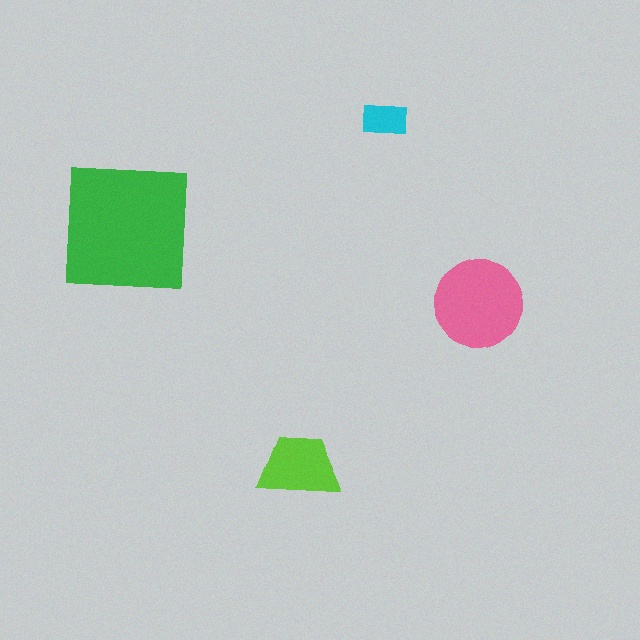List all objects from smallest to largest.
The cyan rectangle, the lime trapezoid, the pink circle, the green square.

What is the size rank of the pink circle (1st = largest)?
2nd.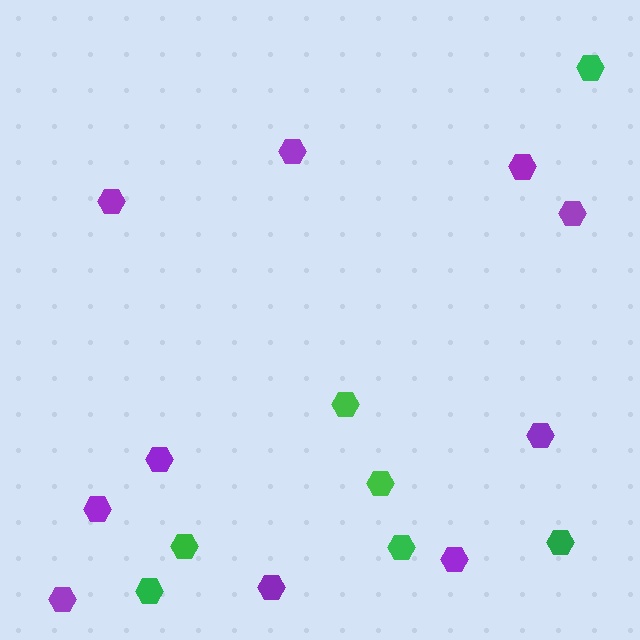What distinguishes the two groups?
There are 2 groups: one group of purple hexagons (10) and one group of green hexagons (7).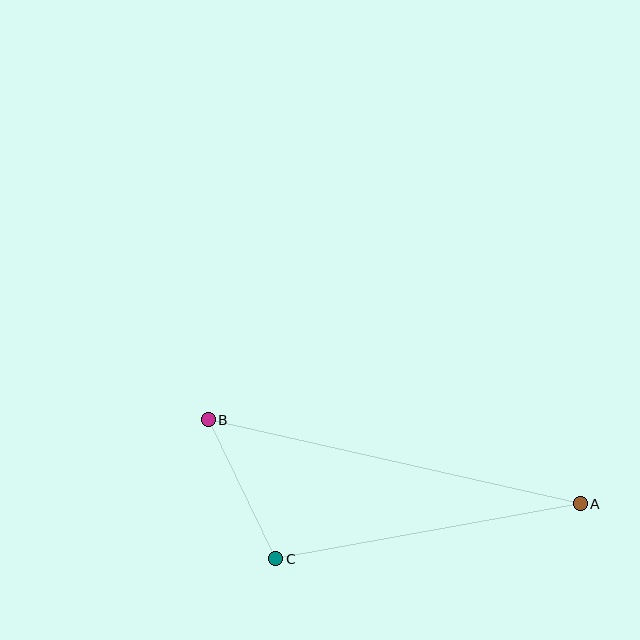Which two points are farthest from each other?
Points A and B are farthest from each other.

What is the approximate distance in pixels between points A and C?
The distance between A and C is approximately 309 pixels.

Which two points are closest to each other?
Points B and C are closest to each other.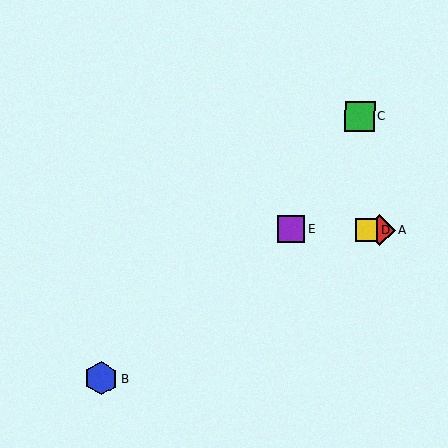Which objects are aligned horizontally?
Objects A, D, E are aligned horizontally.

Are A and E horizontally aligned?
Yes, both are at y≈230.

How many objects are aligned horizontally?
3 objects (A, D, E) are aligned horizontally.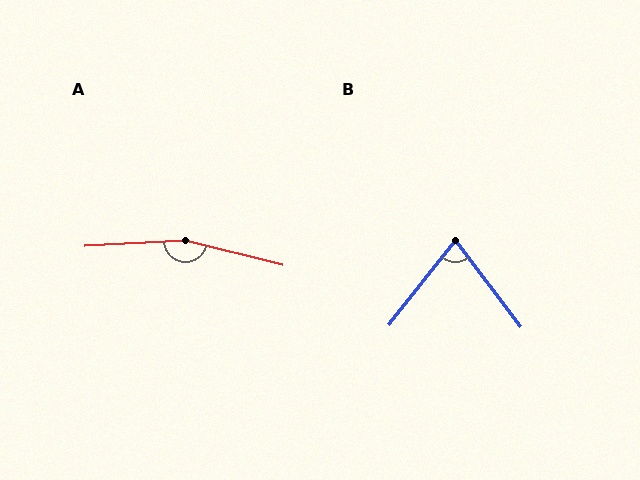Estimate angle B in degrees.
Approximately 75 degrees.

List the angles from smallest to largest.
B (75°), A (162°).